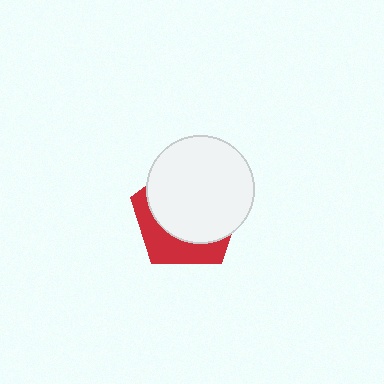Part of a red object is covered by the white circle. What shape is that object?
It is a pentagon.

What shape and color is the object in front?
The object in front is a white circle.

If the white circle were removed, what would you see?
You would see the complete red pentagon.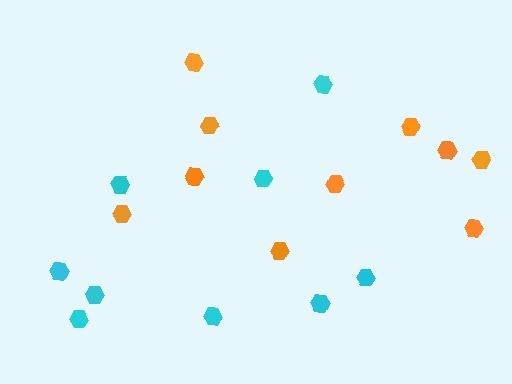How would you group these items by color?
There are 2 groups: one group of orange hexagons (10) and one group of cyan hexagons (9).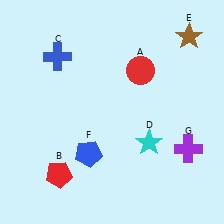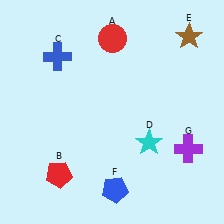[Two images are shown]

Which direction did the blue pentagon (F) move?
The blue pentagon (F) moved down.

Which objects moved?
The objects that moved are: the red circle (A), the blue pentagon (F).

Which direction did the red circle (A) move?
The red circle (A) moved up.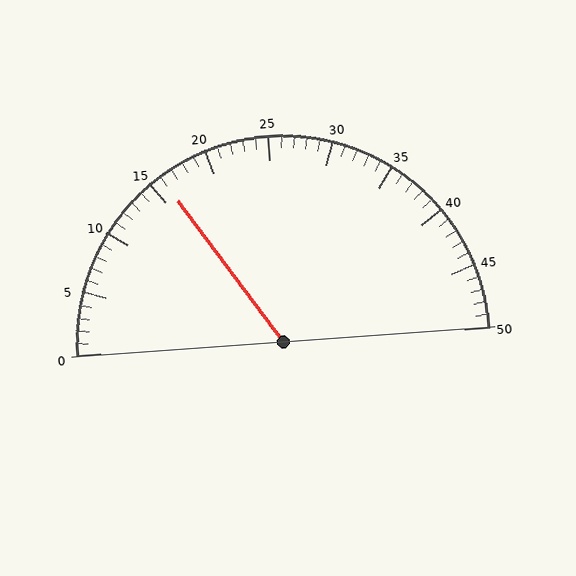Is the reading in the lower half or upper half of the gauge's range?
The reading is in the lower half of the range (0 to 50).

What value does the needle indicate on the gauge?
The needle indicates approximately 16.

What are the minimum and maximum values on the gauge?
The gauge ranges from 0 to 50.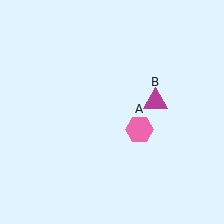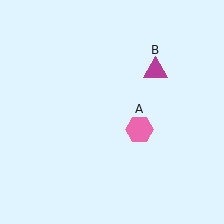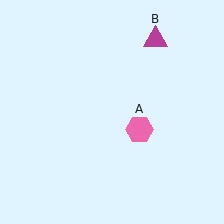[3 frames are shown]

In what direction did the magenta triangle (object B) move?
The magenta triangle (object B) moved up.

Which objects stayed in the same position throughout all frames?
Pink hexagon (object A) remained stationary.